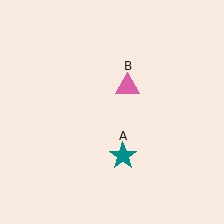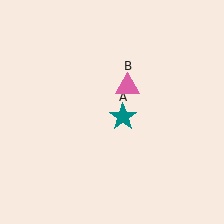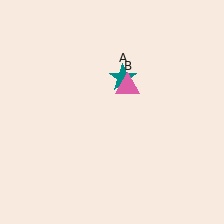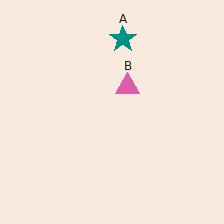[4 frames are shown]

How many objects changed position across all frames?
1 object changed position: teal star (object A).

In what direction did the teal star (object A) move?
The teal star (object A) moved up.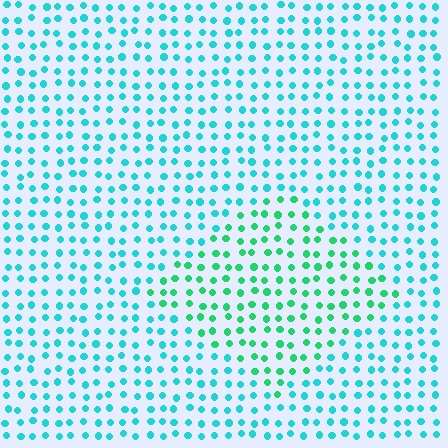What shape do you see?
I see a diamond.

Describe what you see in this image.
The image is filled with small cyan elements in a uniform arrangement. A diamond-shaped region is visible where the elements are tinted to a slightly different hue, forming a subtle color boundary.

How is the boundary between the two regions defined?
The boundary is defined purely by a slight shift in hue (about 36 degrees). Spacing, size, and orientation are identical on both sides.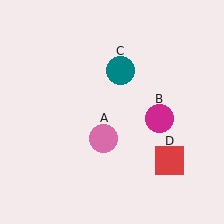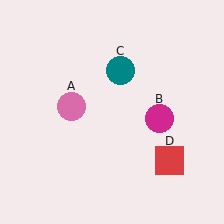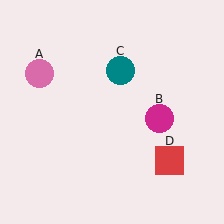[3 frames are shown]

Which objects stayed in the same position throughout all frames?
Magenta circle (object B) and teal circle (object C) and red square (object D) remained stationary.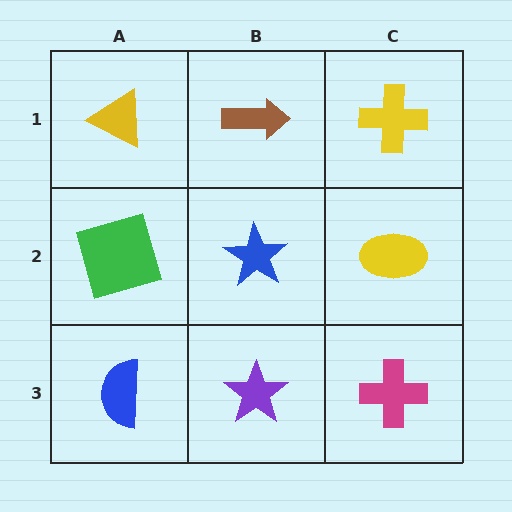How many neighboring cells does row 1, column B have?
3.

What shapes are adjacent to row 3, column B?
A blue star (row 2, column B), a blue semicircle (row 3, column A), a magenta cross (row 3, column C).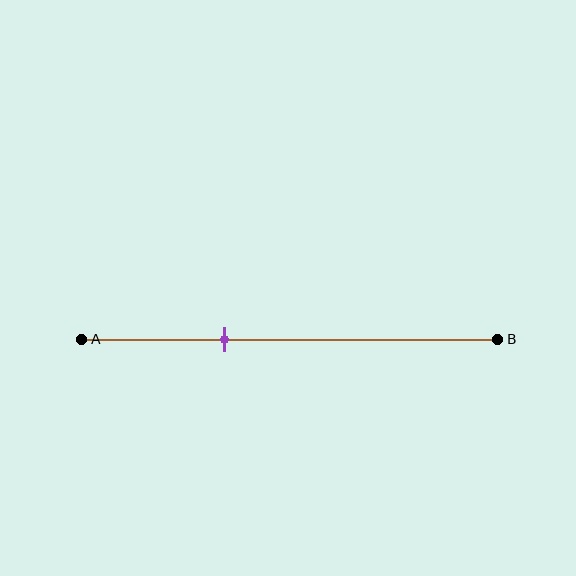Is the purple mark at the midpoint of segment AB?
No, the mark is at about 35% from A, not at the 50% midpoint.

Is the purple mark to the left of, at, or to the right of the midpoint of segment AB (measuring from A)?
The purple mark is to the left of the midpoint of segment AB.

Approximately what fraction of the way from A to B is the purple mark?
The purple mark is approximately 35% of the way from A to B.